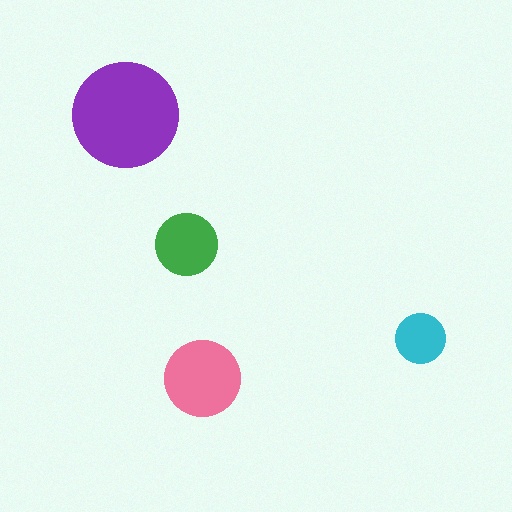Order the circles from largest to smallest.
the purple one, the pink one, the green one, the cyan one.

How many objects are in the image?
There are 4 objects in the image.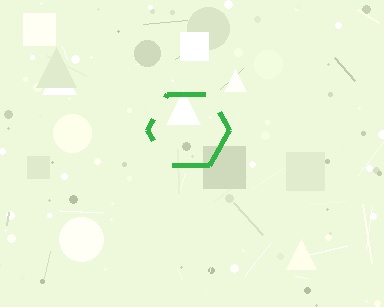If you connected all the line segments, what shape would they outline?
They would outline a hexagon.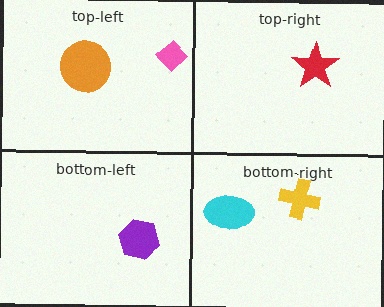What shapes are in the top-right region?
The red star.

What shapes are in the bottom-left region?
The purple hexagon.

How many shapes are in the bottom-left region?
1.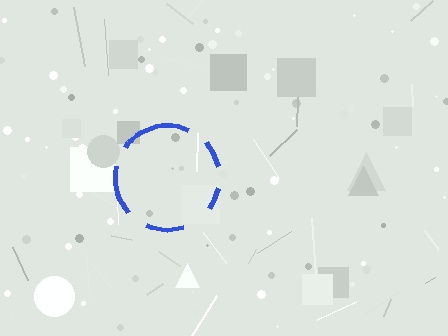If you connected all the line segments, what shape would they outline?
They would outline a circle.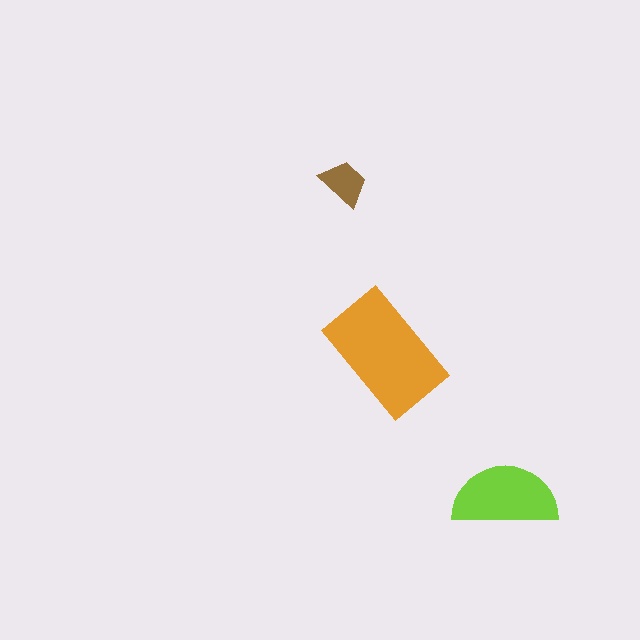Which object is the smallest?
The brown trapezoid.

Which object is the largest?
The orange rectangle.